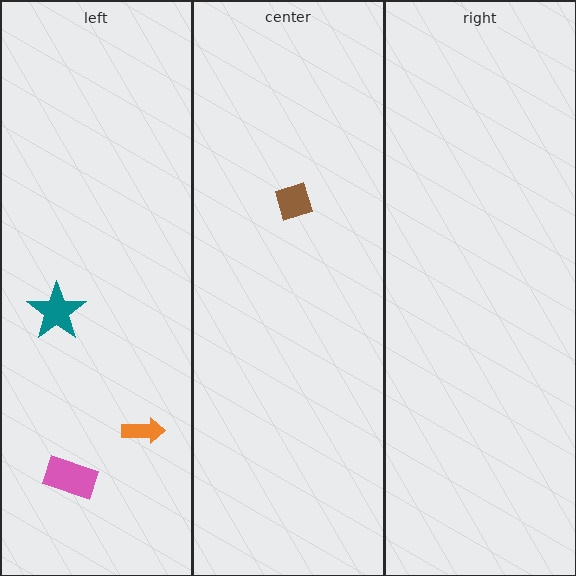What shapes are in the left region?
The teal star, the pink rectangle, the orange arrow.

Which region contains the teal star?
The left region.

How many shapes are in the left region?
3.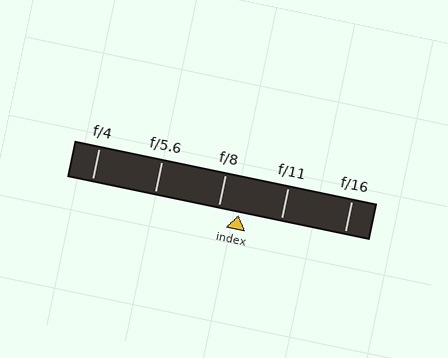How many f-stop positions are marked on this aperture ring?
There are 5 f-stop positions marked.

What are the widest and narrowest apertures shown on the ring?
The widest aperture shown is f/4 and the narrowest is f/16.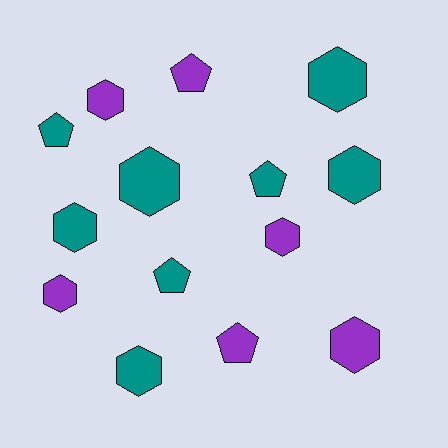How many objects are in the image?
There are 14 objects.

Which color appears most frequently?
Teal, with 8 objects.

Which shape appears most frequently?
Hexagon, with 9 objects.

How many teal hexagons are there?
There are 5 teal hexagons.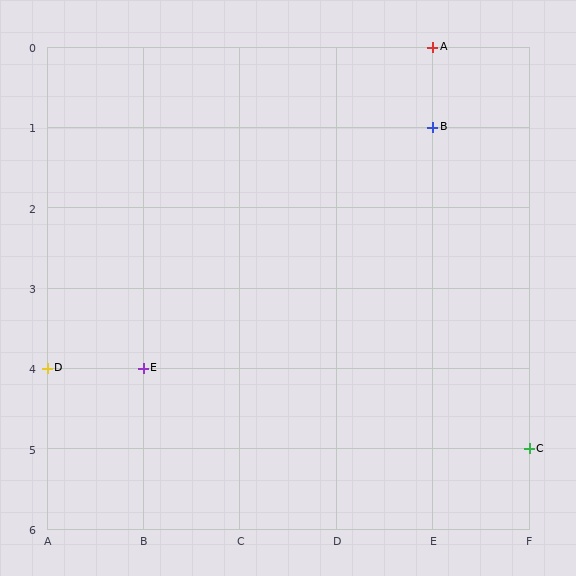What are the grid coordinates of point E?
Point E is at grid coordinates (B, 4).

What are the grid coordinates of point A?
Point A is at grid coordinates (E, 0).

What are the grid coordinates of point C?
Point C is at grid coordinates (F, 5).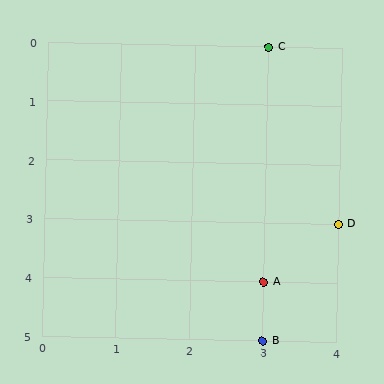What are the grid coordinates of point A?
Point A is at grid coordinates (3, 4).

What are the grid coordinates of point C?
Point C is at grid coordinates (3, 0).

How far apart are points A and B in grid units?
Points A and B are 1 row apart.